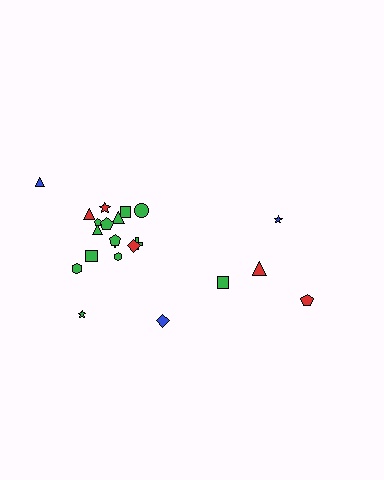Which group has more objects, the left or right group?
The left group.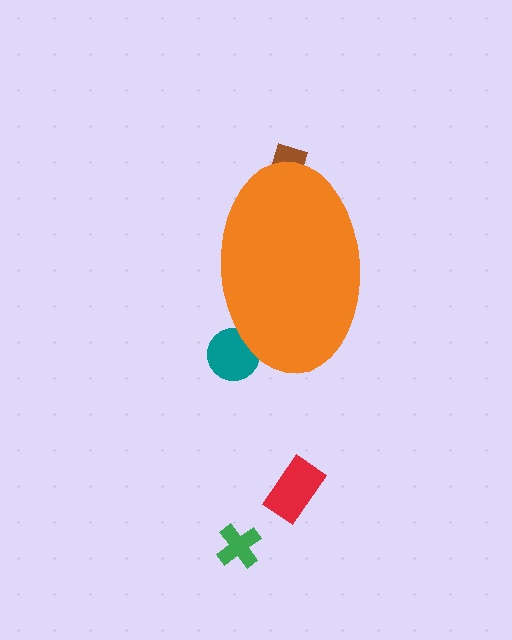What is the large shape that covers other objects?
An orange ellipse.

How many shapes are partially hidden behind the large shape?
2 shapes are partially hidden.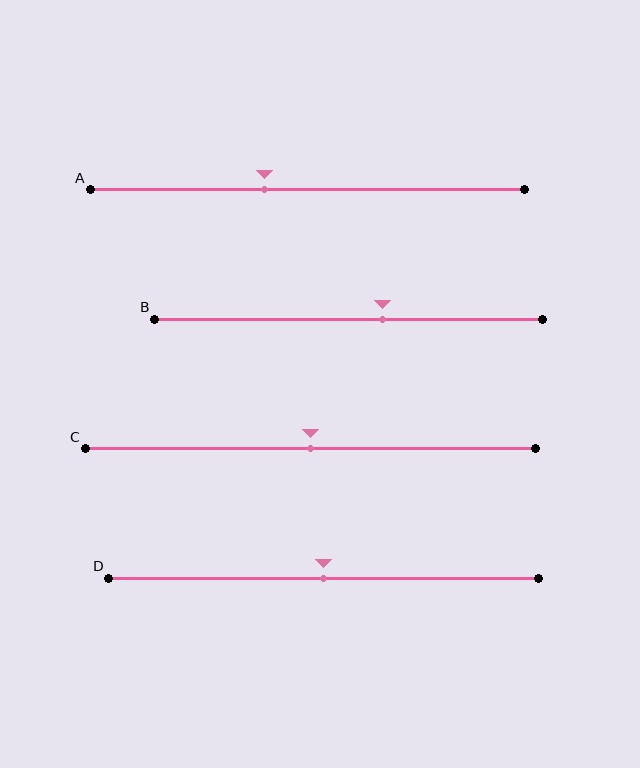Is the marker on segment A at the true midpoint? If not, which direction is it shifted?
No, the marker on segment A is shifted to the left by about 10% of the segment length.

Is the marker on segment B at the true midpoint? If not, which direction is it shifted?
No, the marker on segment B is shifted to the right by about 9% of the segment length.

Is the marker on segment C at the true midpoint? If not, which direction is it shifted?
Yes, the marker on segment C is at the true midpoint.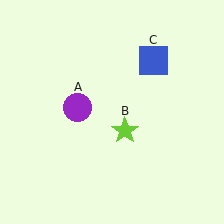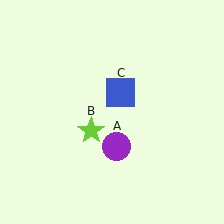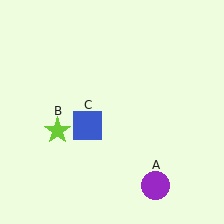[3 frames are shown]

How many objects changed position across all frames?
3 objects changed position: purple circle (object A), lime star (object B), blue square (object C).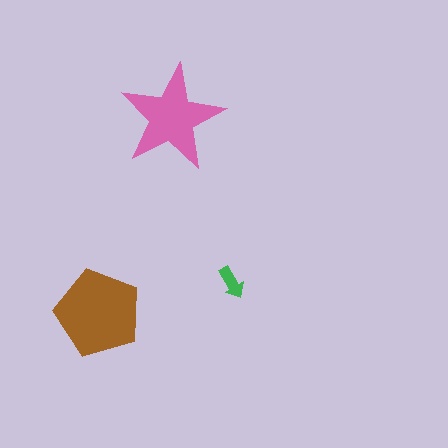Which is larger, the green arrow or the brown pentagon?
The brown pentagon.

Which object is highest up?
The pink star is topmost.